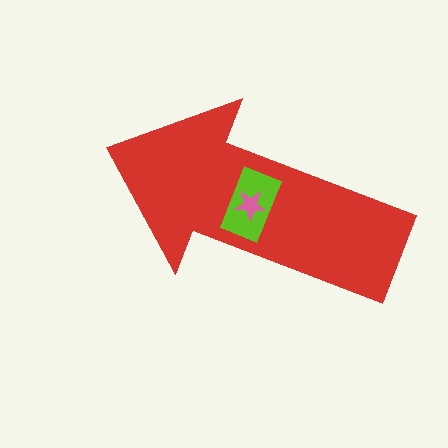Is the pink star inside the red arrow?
Yes.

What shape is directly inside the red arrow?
The lime rectangle.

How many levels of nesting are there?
3.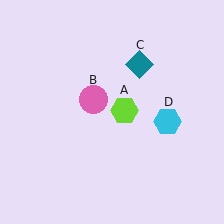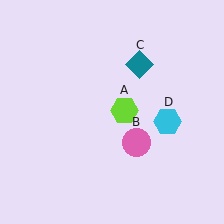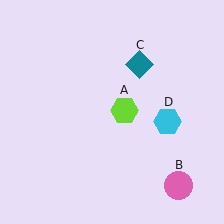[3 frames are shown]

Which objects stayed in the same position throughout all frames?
Lime hexagon (object A) and teal diamond (object C) and cyan hexagon (object D) remained stationary.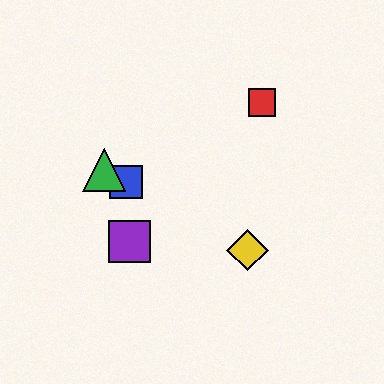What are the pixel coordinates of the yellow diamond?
The yellow diamond is at (248, 250).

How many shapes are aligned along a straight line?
3 shapes (the blue square, the green triangle, the yellow diamond) are aligned along a straight line.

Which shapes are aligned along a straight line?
The blue square, the green triangle, the yellow diamond are aligned along a straight line.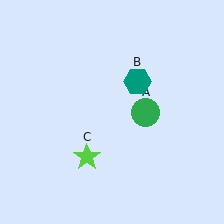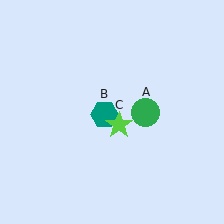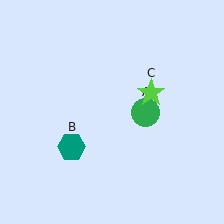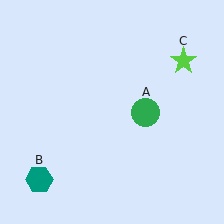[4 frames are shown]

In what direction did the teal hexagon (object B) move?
The teal hexagon (object B) moved down and to the left.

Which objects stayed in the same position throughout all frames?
Green circle (object A) remained stationary.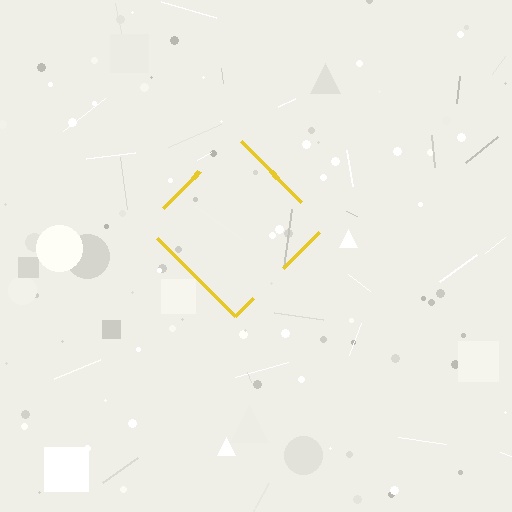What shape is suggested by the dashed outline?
The dashed outline suggests a diamond.